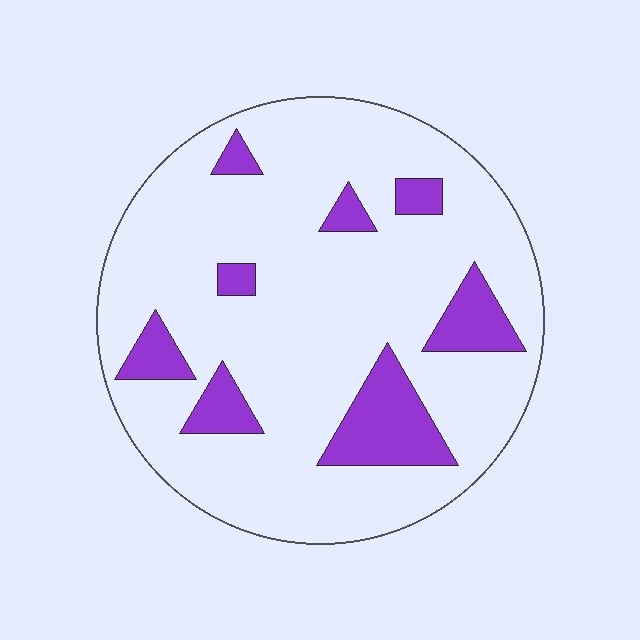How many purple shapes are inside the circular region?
8.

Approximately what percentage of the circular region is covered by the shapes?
Approximately 15%.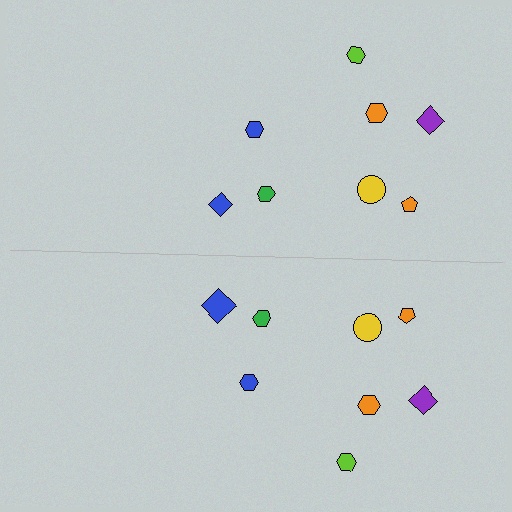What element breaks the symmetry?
The blue diamond on the bottom side has a different size than its mirror counterpart.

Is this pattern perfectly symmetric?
No, the pattern is not perfectly symmetric. The blue diamond on the bottom side has a different size than its mirror counterpart.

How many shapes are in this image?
There are 16 shapes in this image.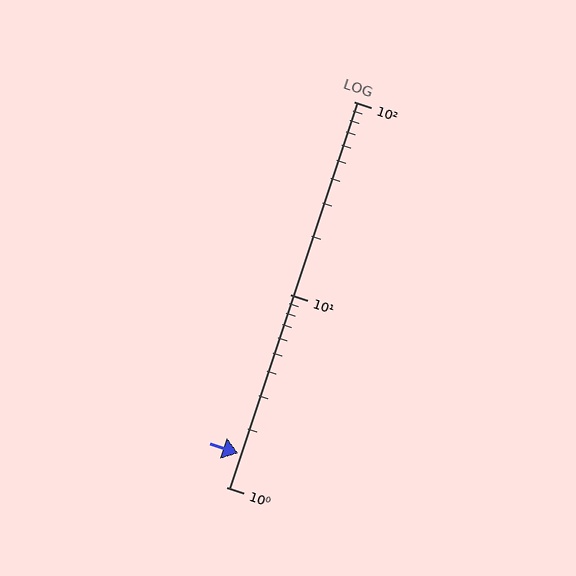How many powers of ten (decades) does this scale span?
The scale spans 2 decades, from 1 to 100.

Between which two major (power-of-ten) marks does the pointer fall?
The pointer is between 1 and 10.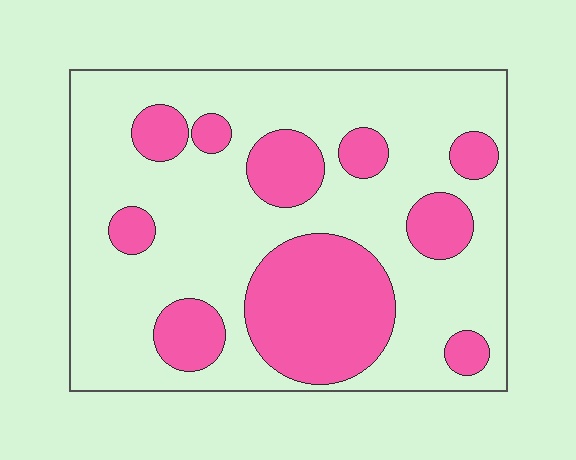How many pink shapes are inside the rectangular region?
10.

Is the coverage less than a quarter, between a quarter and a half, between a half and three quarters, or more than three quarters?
Between a quarter and a half.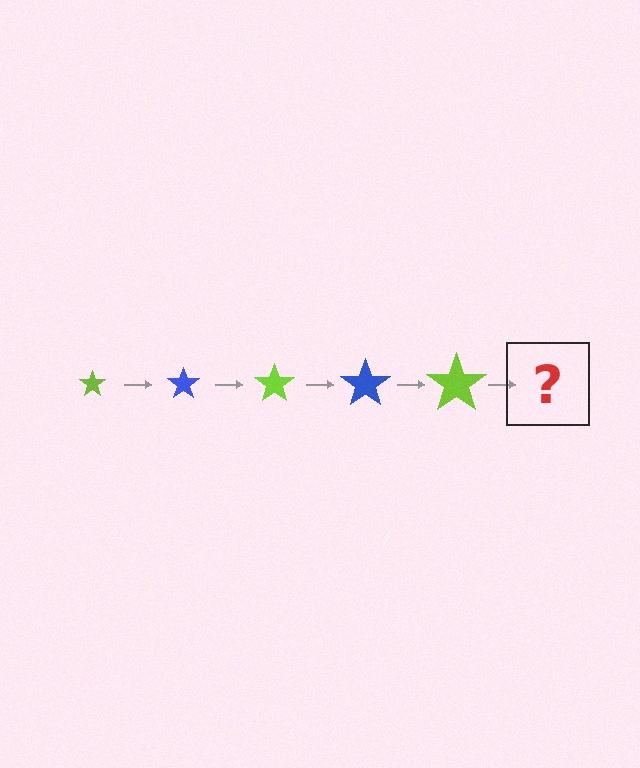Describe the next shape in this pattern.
It should be a blue star, larger than the previous one.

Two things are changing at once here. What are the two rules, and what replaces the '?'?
The two rules are that the star grows larger each step and the color cycles through lime and blue. The '?' should be a blue star, larger than the previous one.